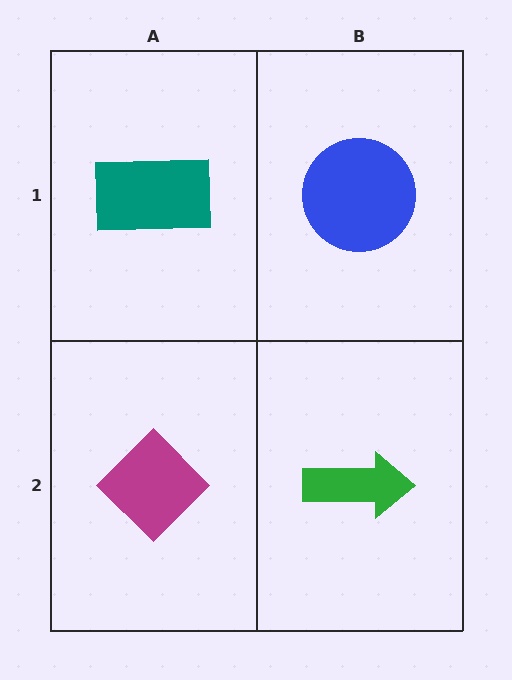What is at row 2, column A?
A magenta diamond.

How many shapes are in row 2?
2 shapes.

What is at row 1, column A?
A teal rectangle.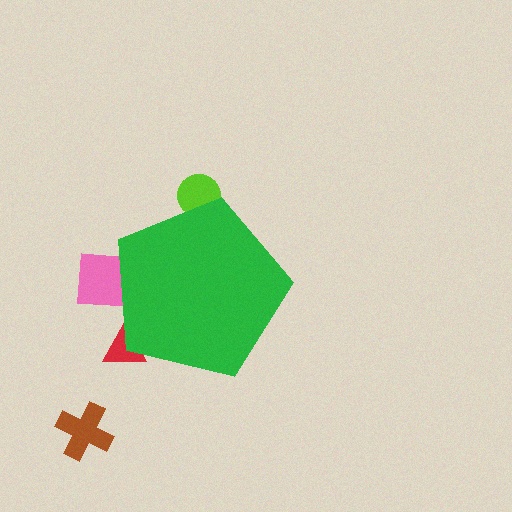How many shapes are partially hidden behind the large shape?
3 shapes are partially hidden.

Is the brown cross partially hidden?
No, the brown cross is fully visible.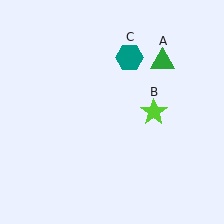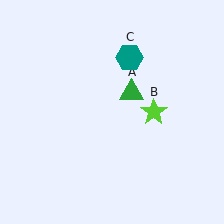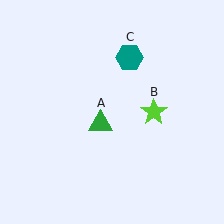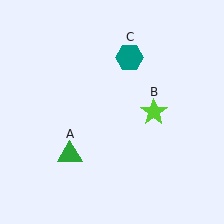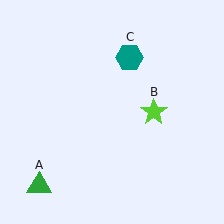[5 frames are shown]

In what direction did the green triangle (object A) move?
The green triangle (object A) moved down and to the left.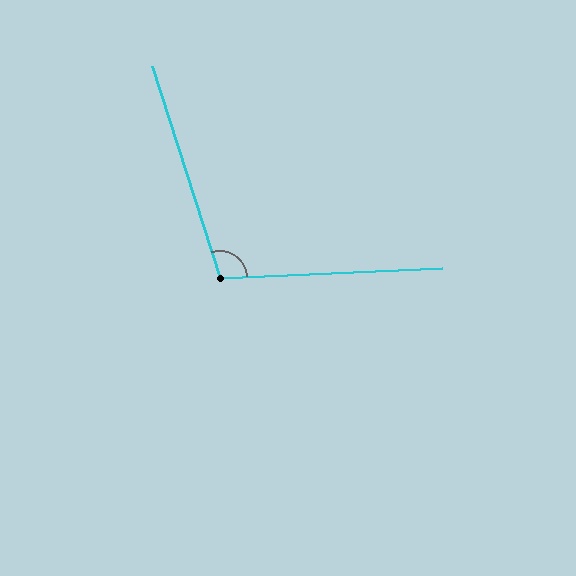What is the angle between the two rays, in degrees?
Approximately 105 degrees.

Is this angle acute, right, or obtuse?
It is obtuse.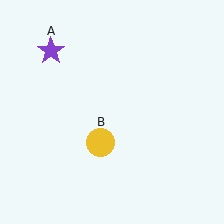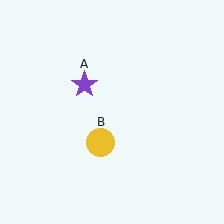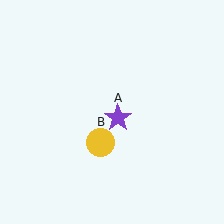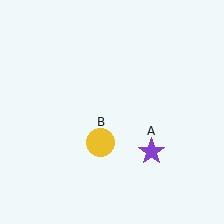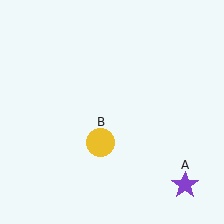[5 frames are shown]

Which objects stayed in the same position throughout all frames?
Yellow circle (object B) remained stationary.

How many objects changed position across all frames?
1 object changed position: purple star (object A).